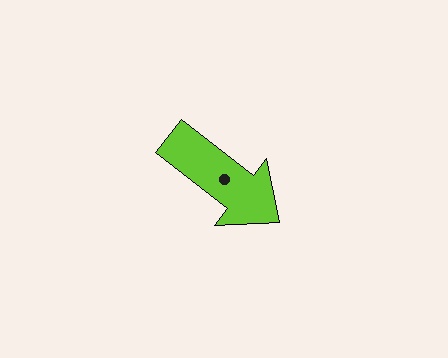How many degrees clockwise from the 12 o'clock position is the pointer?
Approximately 128 degrees.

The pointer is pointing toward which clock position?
Roughly 4 o'clock.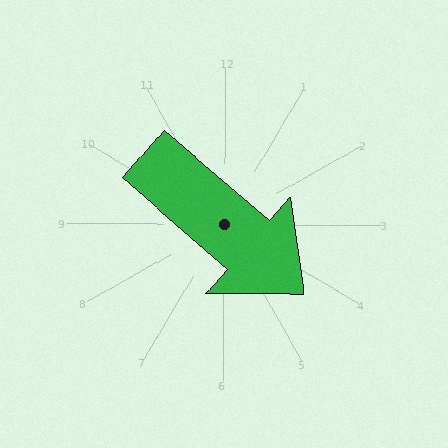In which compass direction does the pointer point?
Southeast.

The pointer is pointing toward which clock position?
Roughly 4 o'clock.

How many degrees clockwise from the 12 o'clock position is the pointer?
Approximately 131 degrees.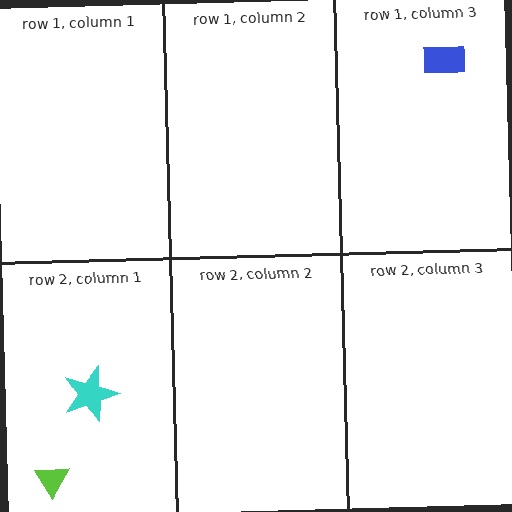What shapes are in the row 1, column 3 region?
The blue rectangle.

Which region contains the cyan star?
The row 2, column 1 region.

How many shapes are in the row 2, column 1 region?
2.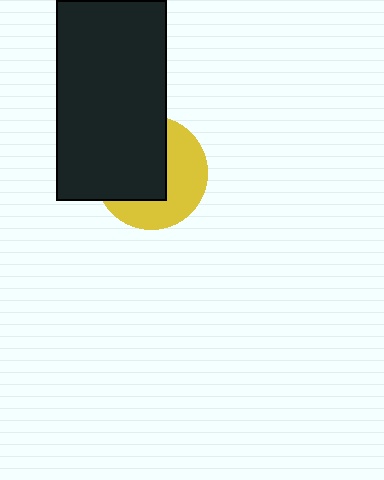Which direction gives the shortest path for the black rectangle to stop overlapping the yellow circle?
Moving toward the upper-left gives the shortest separation.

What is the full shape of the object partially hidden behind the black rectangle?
The partially hidden object is a yellow circle.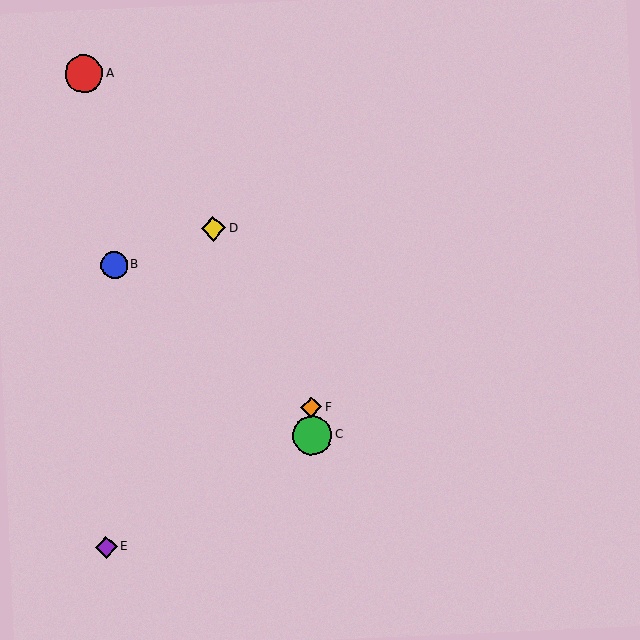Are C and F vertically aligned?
Yes, both are at x≈312.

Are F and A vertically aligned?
No, F is at x≈311 and A is at x≈84.